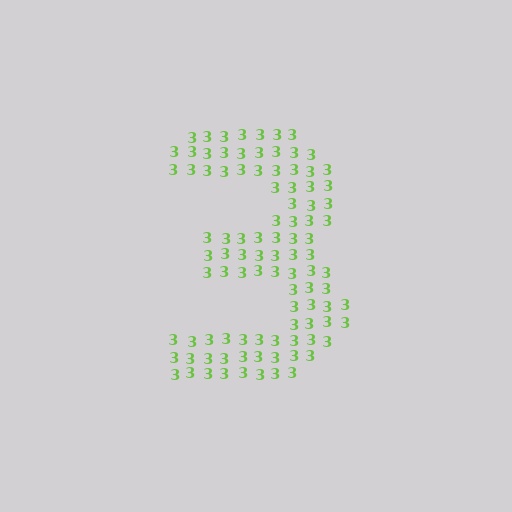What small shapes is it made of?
It is made of small digit 3's.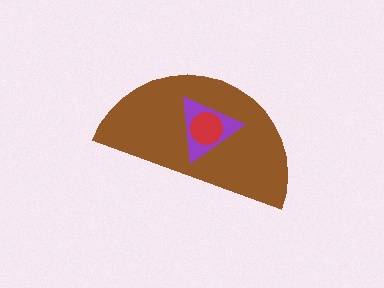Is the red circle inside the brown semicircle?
Yes.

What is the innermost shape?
The red circle.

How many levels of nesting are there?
3.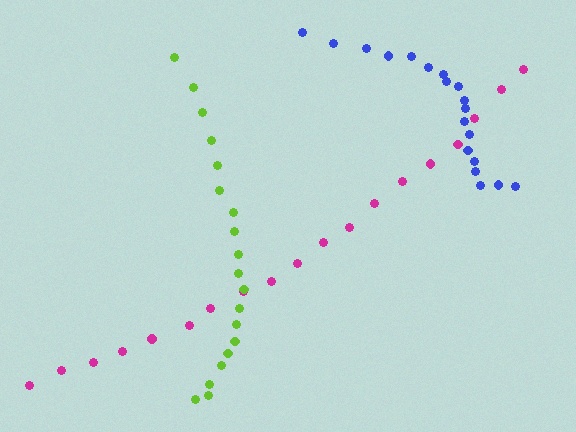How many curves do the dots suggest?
There are 3 distinct paths.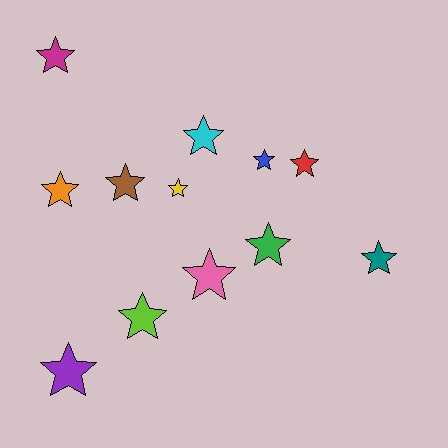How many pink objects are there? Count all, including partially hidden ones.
There is 1 pink object.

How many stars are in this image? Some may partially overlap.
There are 12 stars.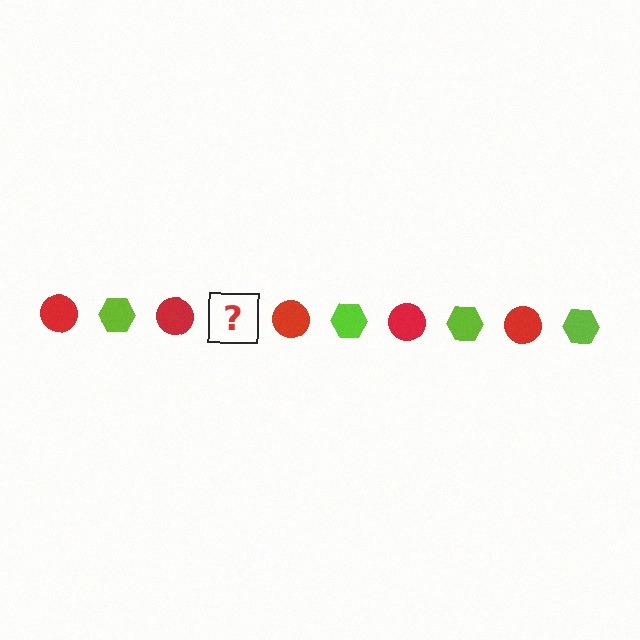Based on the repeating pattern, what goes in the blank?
The blank should be a lime hexagon.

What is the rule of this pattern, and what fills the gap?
The rule is that the pattern alternates between red circle and lime hexagon. The gap should be filled with a lime hexagon.